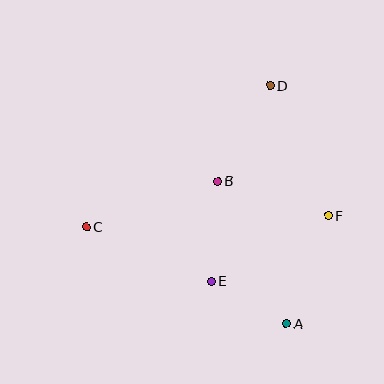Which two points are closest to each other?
Points A and E are closest to each other.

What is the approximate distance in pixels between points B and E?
The distance between B and E is approximately 100 pixels.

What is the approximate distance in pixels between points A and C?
The distance between A and C is approximately 223 pixels.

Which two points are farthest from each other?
Points C and F are farthest from each other.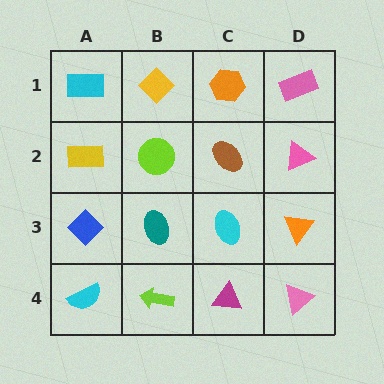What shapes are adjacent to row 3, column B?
A lime circle (row 2, column B), a lime arrow (row 4, column B), a blue diamond (row 3, column A), a cyan ellipse (row 3, column C).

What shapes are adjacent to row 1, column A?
A yellow rectangle (row 2, column A), a yellow diamond (row 1, column B).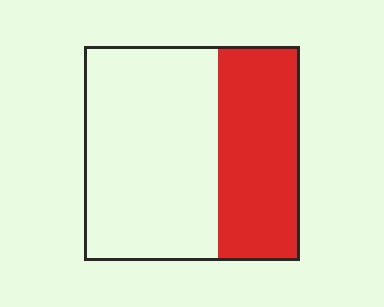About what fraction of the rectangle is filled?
About three eighths (3/8).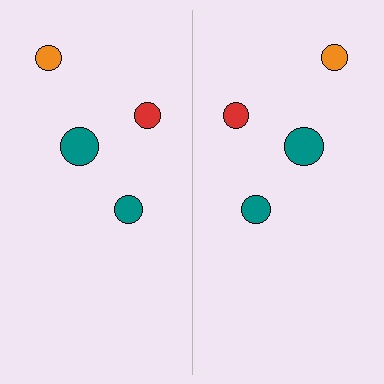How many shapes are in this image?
There are 8 shapes in this image.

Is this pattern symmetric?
Yes, this pattern has bilateral (reflection) symmetry.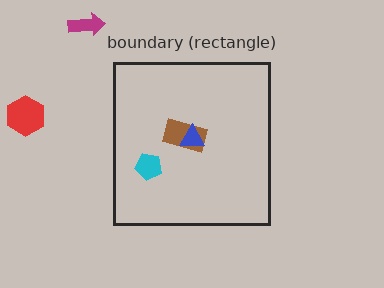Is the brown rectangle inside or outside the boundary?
Inside.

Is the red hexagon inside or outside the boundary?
Outside.